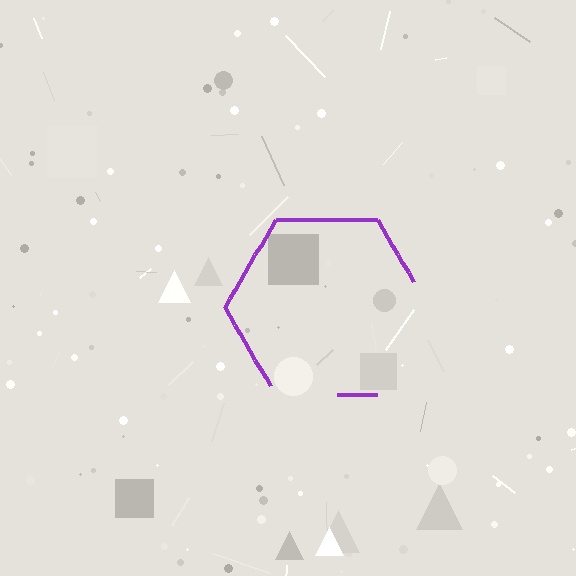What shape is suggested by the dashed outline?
The dashed outline suggests a hexagon.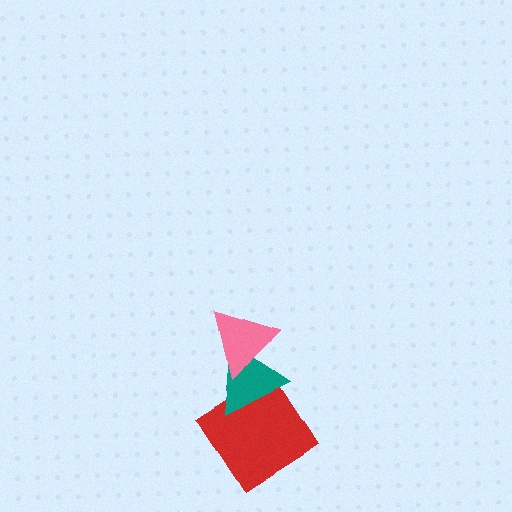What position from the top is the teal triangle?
The teal triangle is 2nd from the top.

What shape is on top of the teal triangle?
The pink triangle is on top of the teal triangle.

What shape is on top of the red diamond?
The teal triangle is on top of the red diamond.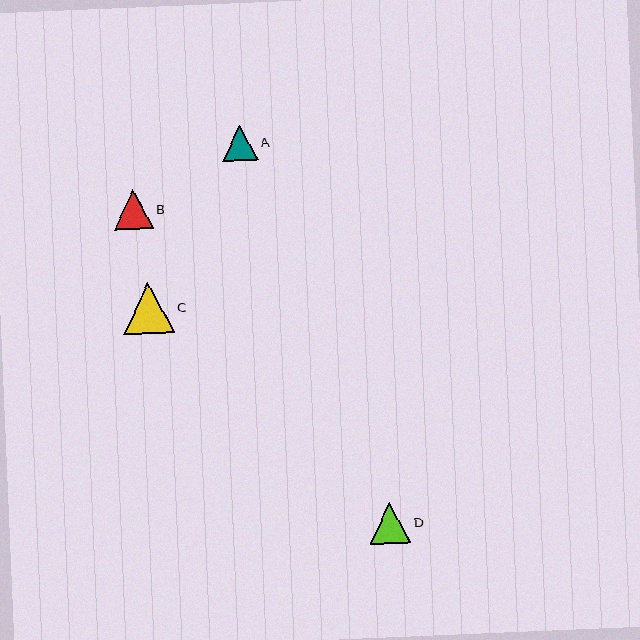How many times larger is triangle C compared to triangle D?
Triangle C is approximately 1.2 times the size of triangle D.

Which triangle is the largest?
Triangle C is the largest with a size of approximately 51 pixels.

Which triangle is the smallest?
Triangle A is the smallest with a size of approximately 35 pixels.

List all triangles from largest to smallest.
From largest to smallest: C, D, B, A.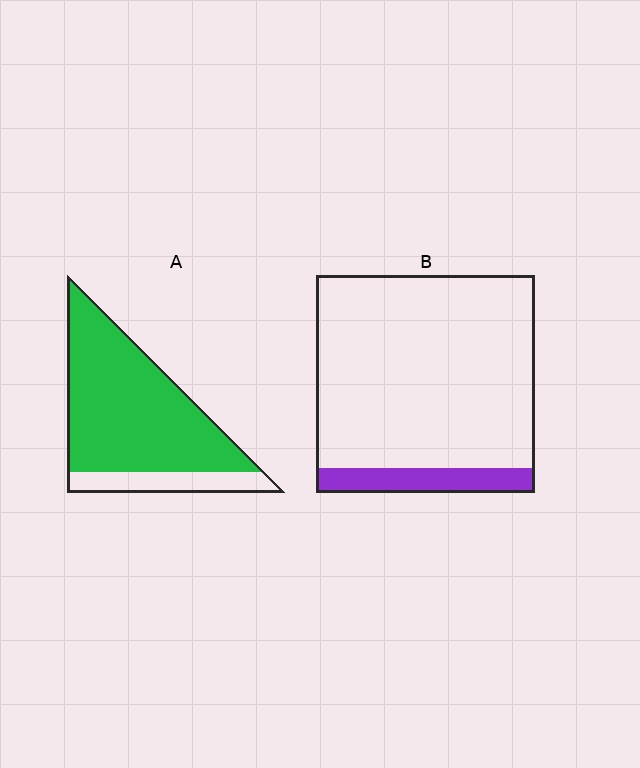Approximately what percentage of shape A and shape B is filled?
A is approximately 80% and B is approximately 10%.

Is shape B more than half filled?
No.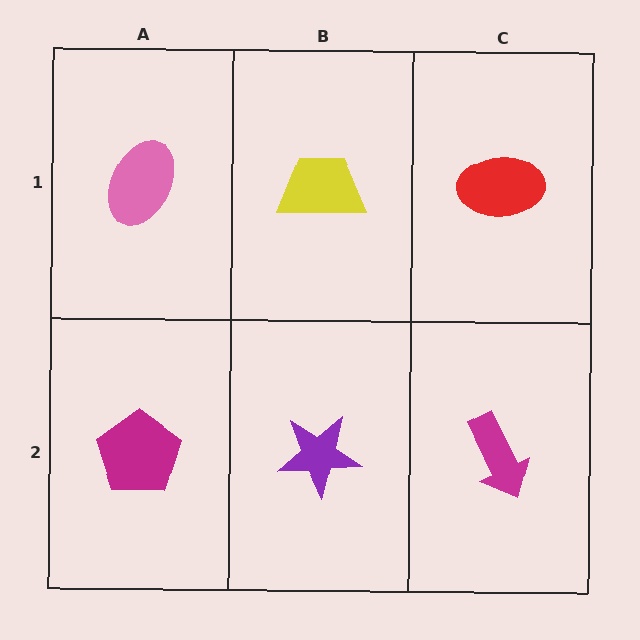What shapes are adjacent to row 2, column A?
A pink ellipse (row 1, column A), a purple star (row 2, column B).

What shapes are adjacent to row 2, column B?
A yellow trapezoid (row 1, column B), a magenta pentagon (row 2, column A), a magenta arrow (row 2, column C).